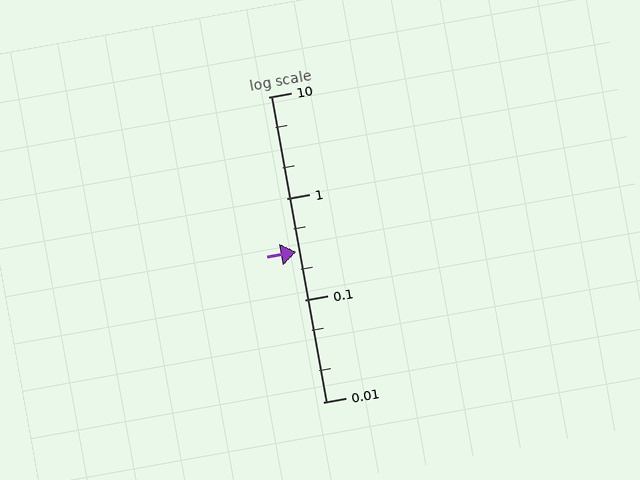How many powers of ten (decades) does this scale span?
The scale spans 3 decades, from 0.01 to 10.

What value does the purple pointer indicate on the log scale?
The pointer indicates approximately 0.3.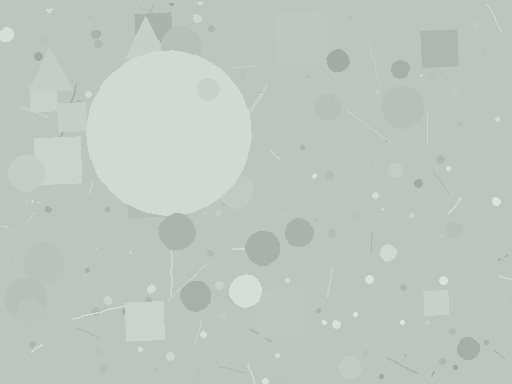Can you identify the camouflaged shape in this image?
The camouflaged shape is a circle.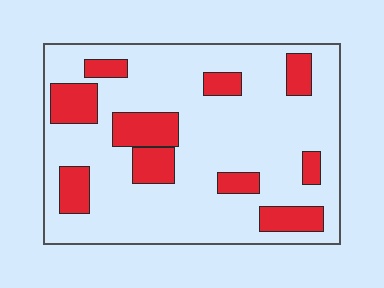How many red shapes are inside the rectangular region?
10.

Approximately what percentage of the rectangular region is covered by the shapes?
Approximately 25%.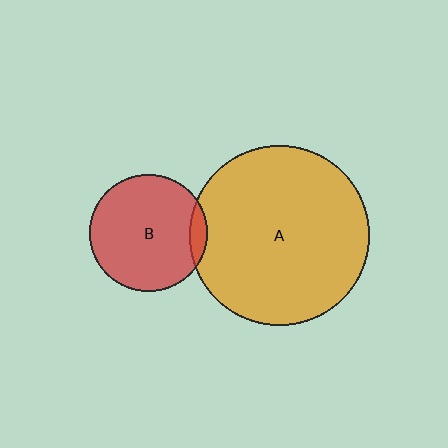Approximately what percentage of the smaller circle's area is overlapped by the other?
Approximately 10%.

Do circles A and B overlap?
Yes.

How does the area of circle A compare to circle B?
Approximately 2.4 times.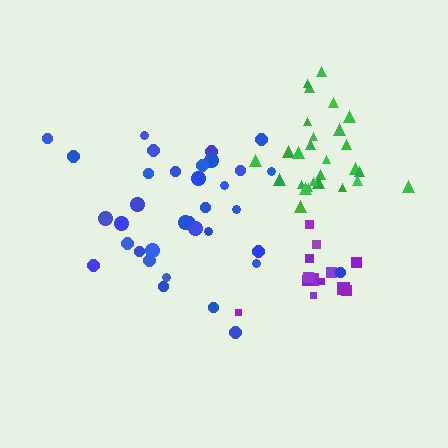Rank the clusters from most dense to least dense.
green, purple, blue.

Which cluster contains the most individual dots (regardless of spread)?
Blue (35).